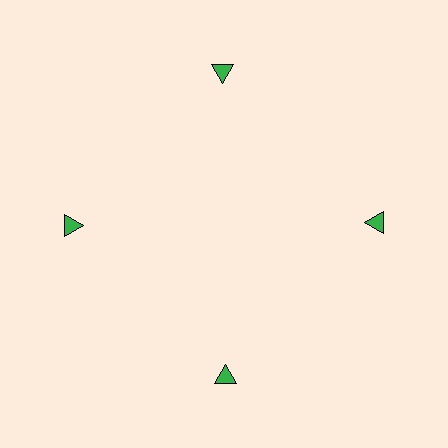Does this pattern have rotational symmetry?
Yes, this pattern has 4-fold rotational symmetry. It looks the same after rotating 90 degrees around the center.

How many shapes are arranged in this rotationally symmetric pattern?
There are 4 shapes, arranged in 4 groups of 1.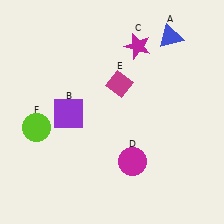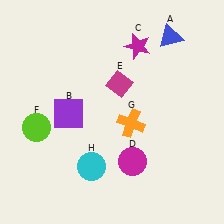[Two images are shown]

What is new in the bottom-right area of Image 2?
An orange cross (G) was added in the bottom-right area of Image 2.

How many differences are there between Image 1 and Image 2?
There are 2 differences between the two images.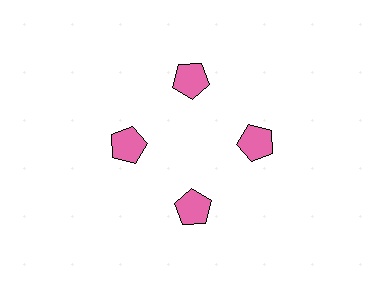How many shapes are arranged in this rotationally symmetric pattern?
There are 4 shapes, arranged in 4 groups of 1.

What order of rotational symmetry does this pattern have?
This pattern has 4-fold rotational symmetry.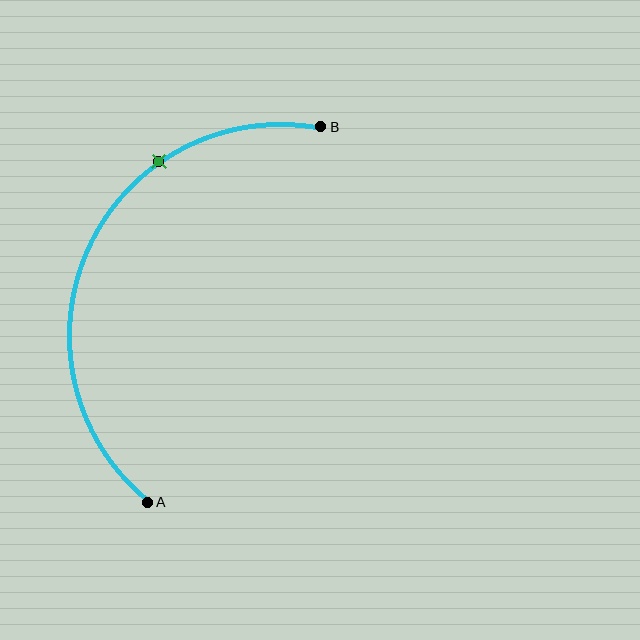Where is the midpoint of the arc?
The arc midpoint is the point on the curve farthest from the straight line joining A and B. It sits to the left of that line.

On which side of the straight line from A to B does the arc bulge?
The arc bulges to the left of the straight line connecting A and B.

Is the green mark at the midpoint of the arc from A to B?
No. The green mark lies on the arc but is closer to endpoint B. The arc midpoint would be at the point on the curve equidistant along the arc from both A and B.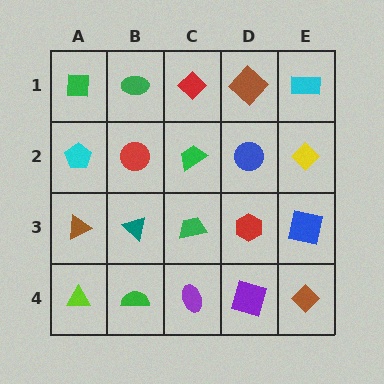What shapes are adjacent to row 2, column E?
A cyan rectangle (row 1, column E), a blue square (row 3, column E), a blue circle (row 2, column D).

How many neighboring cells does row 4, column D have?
3.